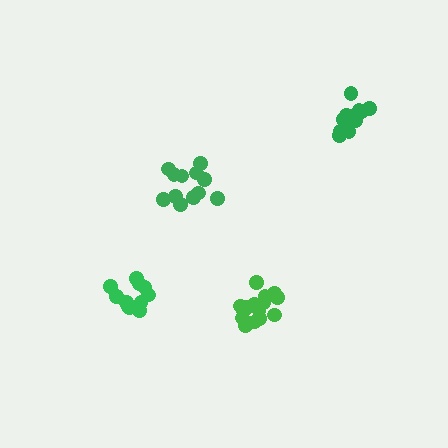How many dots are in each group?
Group 1: 12 dots, Group 2: 14 dots, Group 3: 11 dots, Group 4: 15 dots (52 total).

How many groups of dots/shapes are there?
There are 4 groups.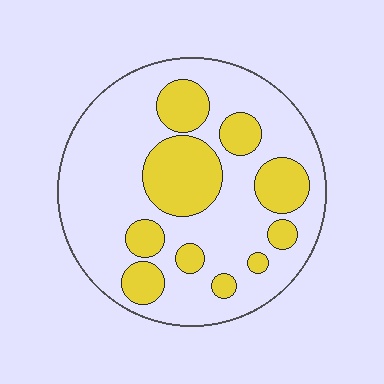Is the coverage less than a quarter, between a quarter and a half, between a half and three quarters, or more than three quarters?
Between a quarter and a half.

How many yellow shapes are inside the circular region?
10.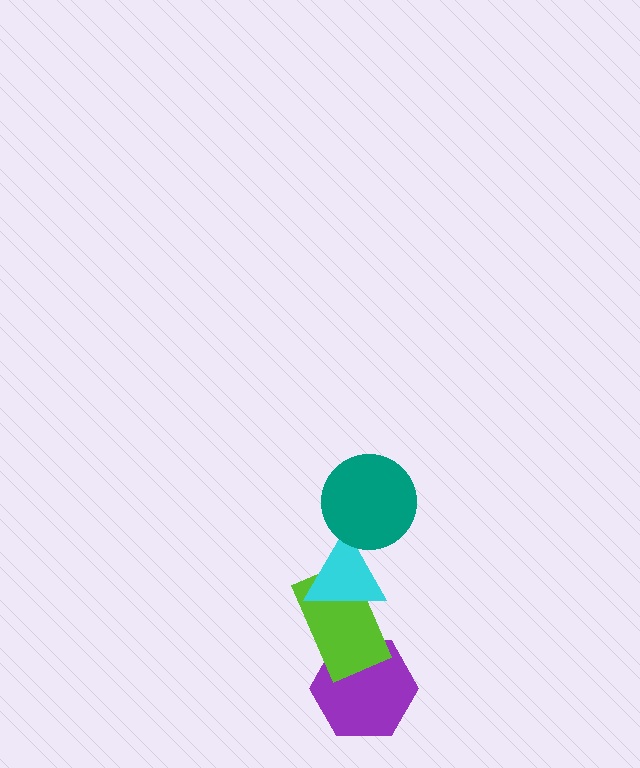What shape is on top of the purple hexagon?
The lime rectangle is on top of the purple hexagon.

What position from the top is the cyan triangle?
The cyan triangle is 2nd from the top.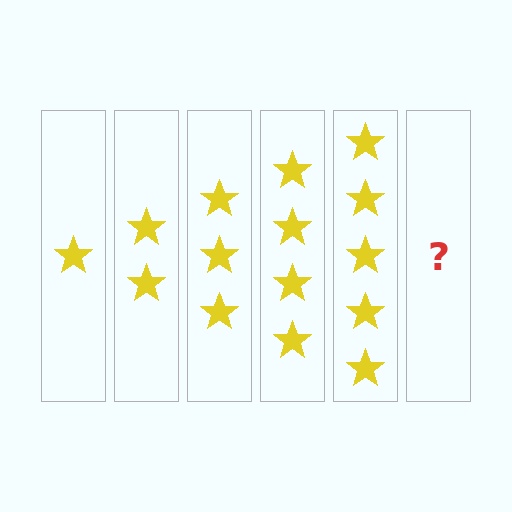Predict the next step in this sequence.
The next step is 6 stars.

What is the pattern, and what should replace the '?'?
The pattern is that each step adds one more star. The '?' should be 6 stars.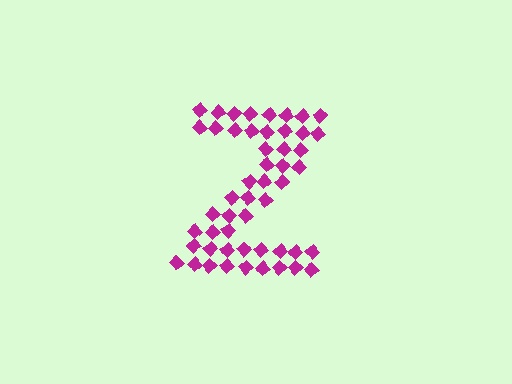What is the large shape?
The large shape is the letter Z.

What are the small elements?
The small elements are diamonds.